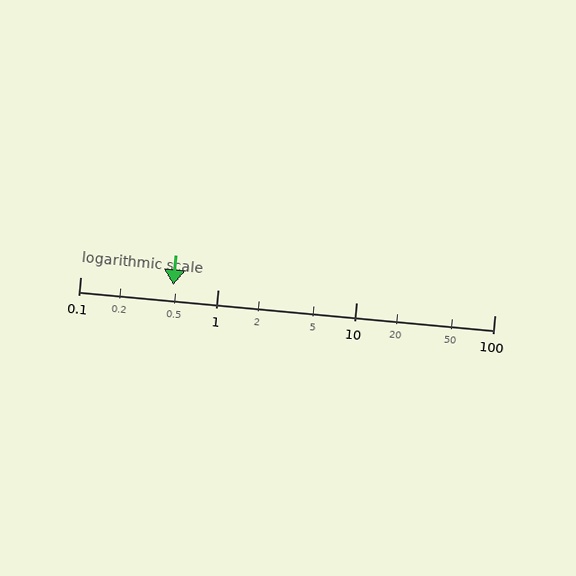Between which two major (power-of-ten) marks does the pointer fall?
The pointer is between 0.1 and 1.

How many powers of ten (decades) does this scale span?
The scale spans 3 decades, from 0.1 to 100.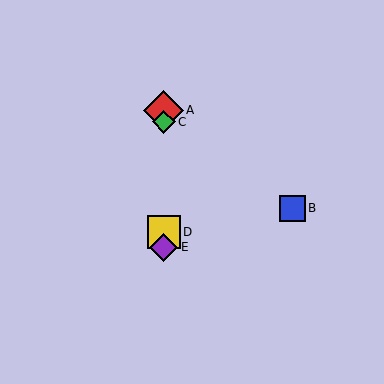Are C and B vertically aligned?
No, C is at x≈164 and B is at x≈292.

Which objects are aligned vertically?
Objects A, C, D, E are aligned vertically.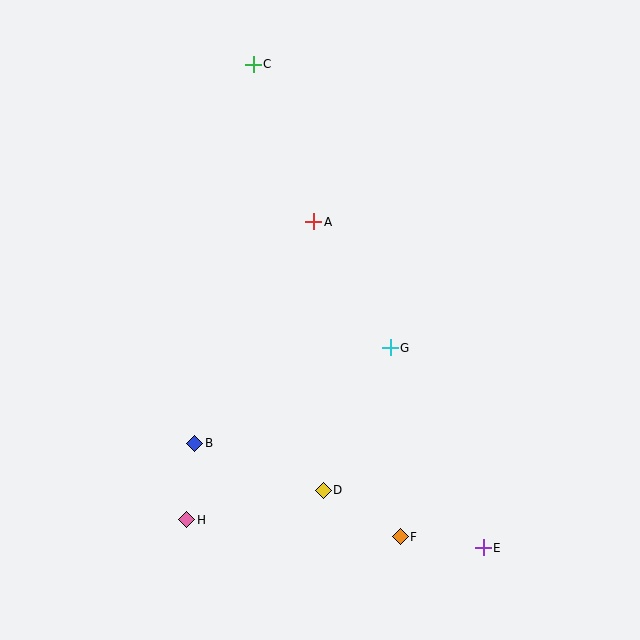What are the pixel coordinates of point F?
Point F is at (400, 537).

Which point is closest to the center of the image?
Point G at (390, 348) is closest to the center.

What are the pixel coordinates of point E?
Point E is at (483, 548).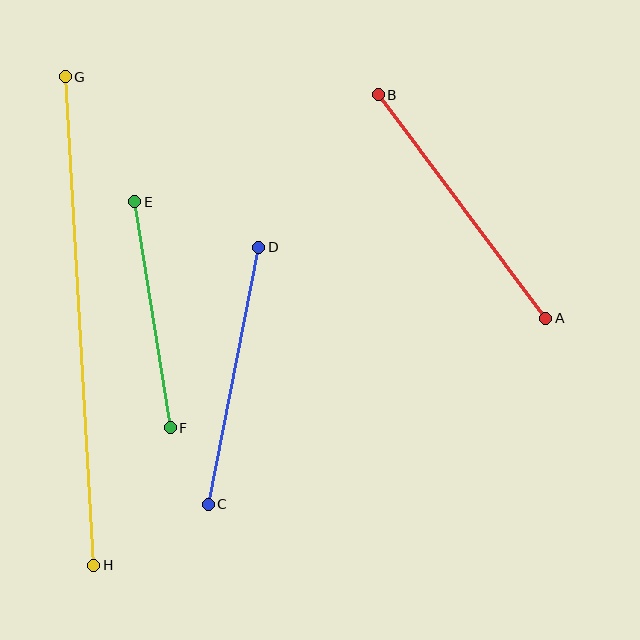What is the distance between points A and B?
The distance is approximately 279 pixels.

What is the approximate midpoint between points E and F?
The midpoint is at approximately (153, 315) pixels.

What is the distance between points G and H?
The distance is approximately 489 pixels.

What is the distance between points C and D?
The distance is approximately 262 pixels.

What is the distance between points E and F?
The distance is approximately 229 pixels.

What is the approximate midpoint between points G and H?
The midpoint is at approximately (80, 321) pixels.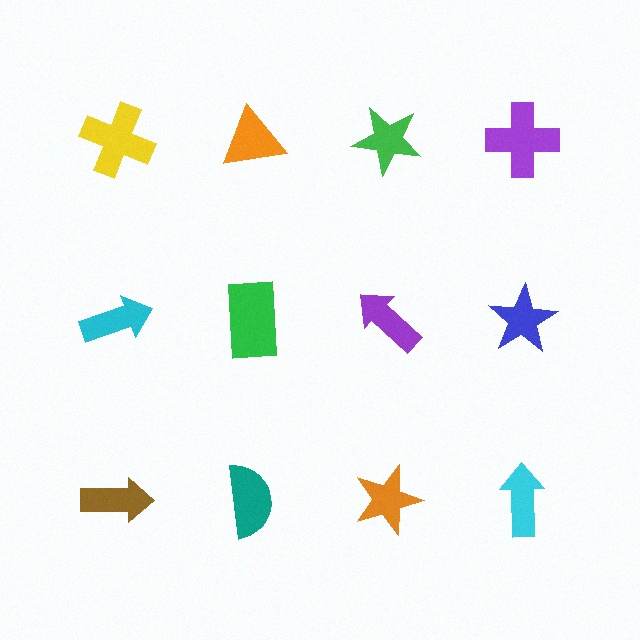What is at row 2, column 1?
A cyan arrow.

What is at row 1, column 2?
An orange triangle.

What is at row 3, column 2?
A teal semicircle.